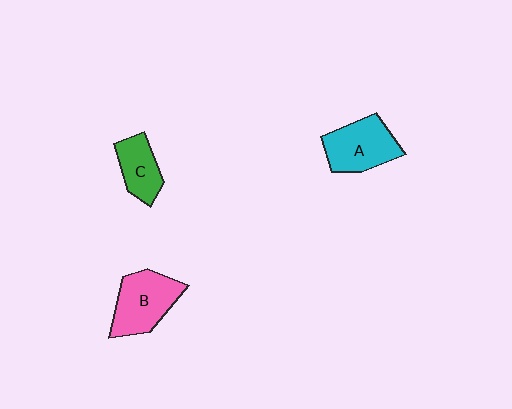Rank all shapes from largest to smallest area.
From largest to smallest: B (pink), A (cyan), C (green).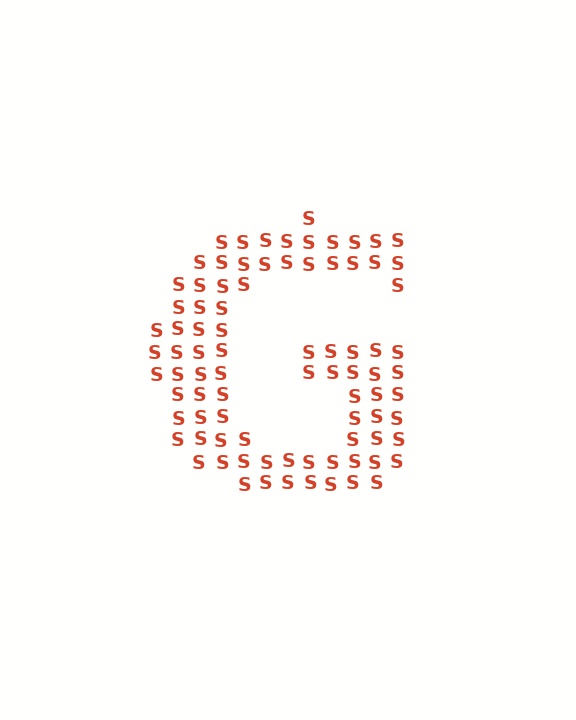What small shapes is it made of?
It is made of small letter S's.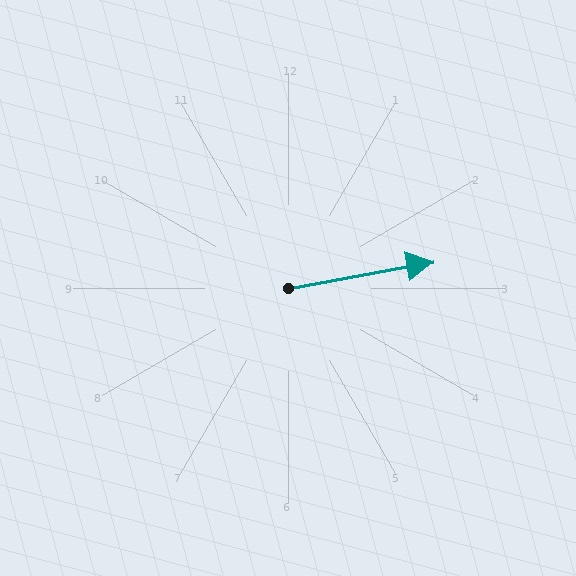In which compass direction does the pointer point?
East.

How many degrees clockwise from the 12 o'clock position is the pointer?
Approximately 80 degrees.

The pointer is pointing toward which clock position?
Roughly 3 o'clock.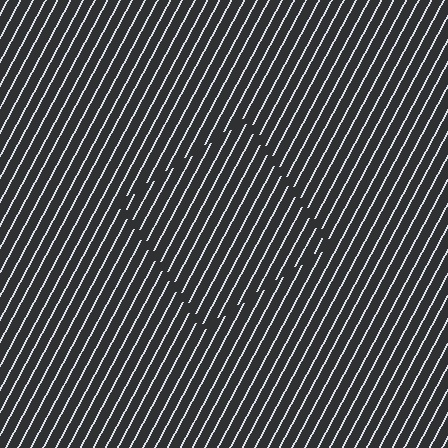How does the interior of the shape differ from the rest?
The interior of the shape contains the same grating, shifted by half a period — the contour is defined by the phase discontinuity where line-ends from the inner and outer gratings abut.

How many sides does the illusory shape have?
4 sides — the line-ends trace a square.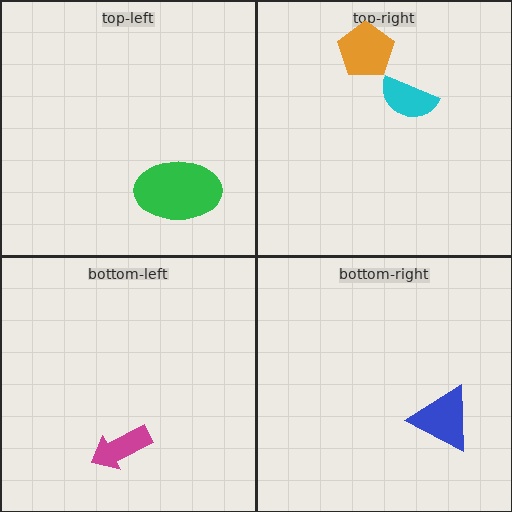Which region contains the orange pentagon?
The top-right region.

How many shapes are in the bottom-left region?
1.